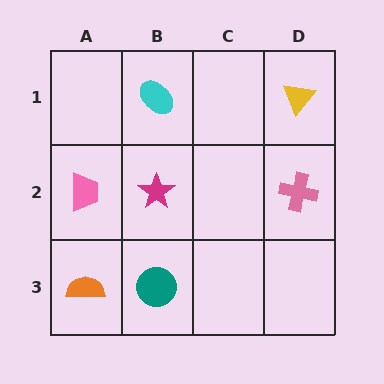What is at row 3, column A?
An orange semicircle.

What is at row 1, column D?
A yellow triangle.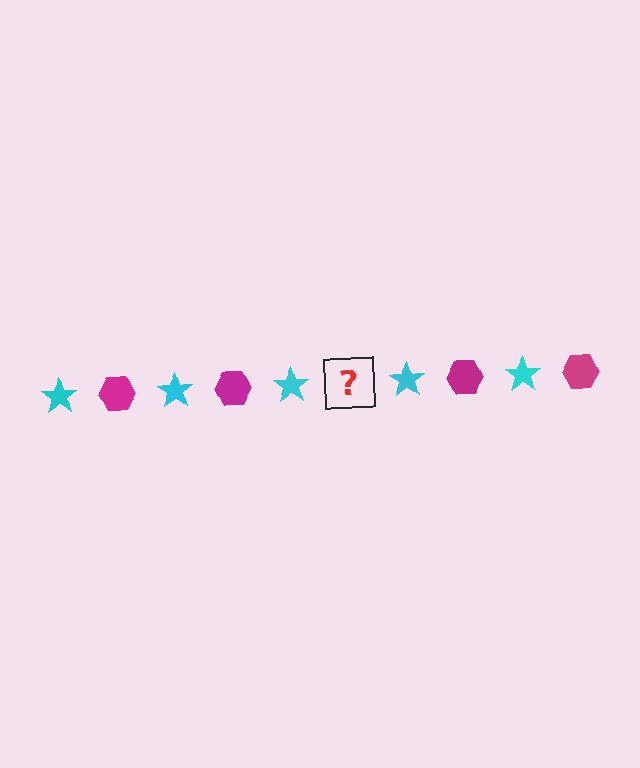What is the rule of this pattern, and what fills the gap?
The rule is that the pattern alternates between cyan star and magenta hexagon. The gap should be filled with a magenta hexagon.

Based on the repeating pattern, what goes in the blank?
The blank should be a magenta hexagon.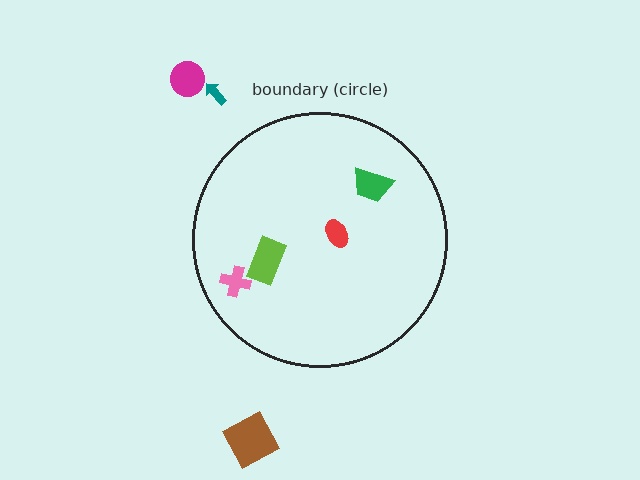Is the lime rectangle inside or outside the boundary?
Inside.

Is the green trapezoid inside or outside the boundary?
Inside.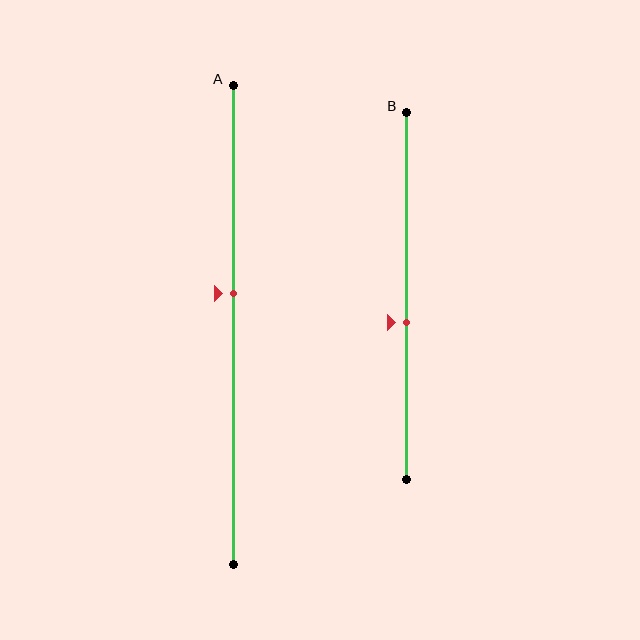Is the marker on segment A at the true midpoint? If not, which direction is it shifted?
No, the marker on segment A is shifted upward by about 7% of the segment length.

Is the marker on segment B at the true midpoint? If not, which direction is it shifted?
No, the marker on segment B is shifted downward by about 7% of the segment length.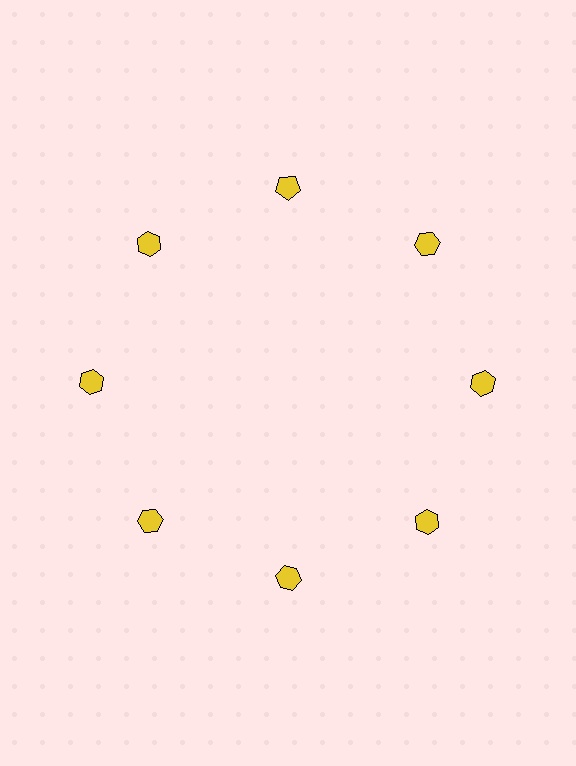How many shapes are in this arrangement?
There are 8 shapes arranged in a ring pattern.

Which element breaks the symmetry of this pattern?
The yellow pentagon at roughly the 12 o'clock position breaks the symmetry. All other shapes are yellow hexagons.